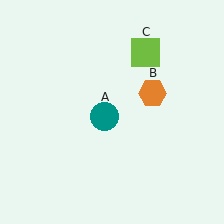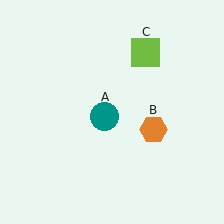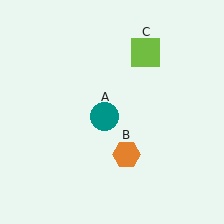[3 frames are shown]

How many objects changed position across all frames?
1 object changed position: orange hexagon (object B).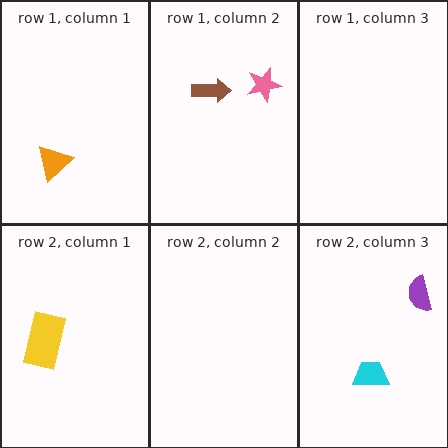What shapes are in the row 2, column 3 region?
The purple semicircle, the cyan trapezoid.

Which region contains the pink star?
The row 1, column 2 region.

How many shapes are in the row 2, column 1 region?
1.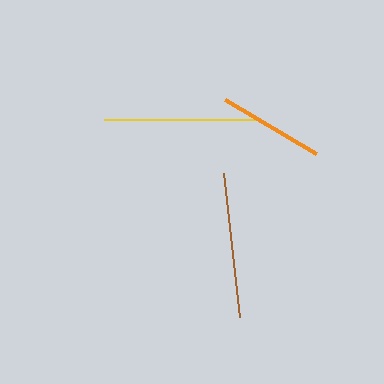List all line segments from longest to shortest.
From longest to shortest: yellow, brown, orange.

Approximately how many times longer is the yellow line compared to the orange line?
The yellow line is approximately 1.4 times the length of the orange line.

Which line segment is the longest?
The yellow line is the longest at approximately 152 pixels.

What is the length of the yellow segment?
The yellow segment is approximately 152 pixels long.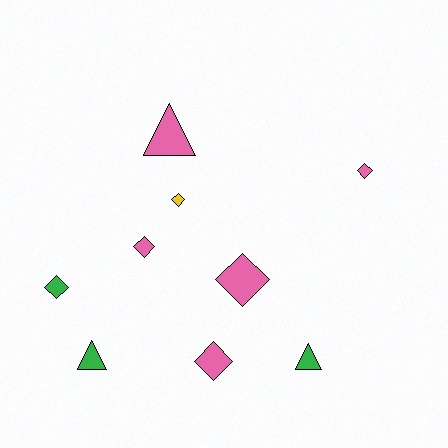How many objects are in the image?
There are 9 objects.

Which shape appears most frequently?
Diamond, with 6 objects.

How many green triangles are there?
There are 2 green triangles.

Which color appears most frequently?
Pink, with 5 objects.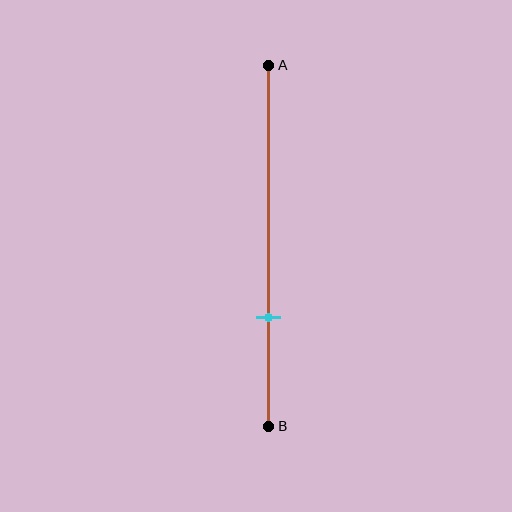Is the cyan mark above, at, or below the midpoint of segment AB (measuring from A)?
The cyan mark is below the midpoint of segment AB.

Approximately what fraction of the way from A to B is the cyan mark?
The cyan mark is approximately 70% of the way from A to B.